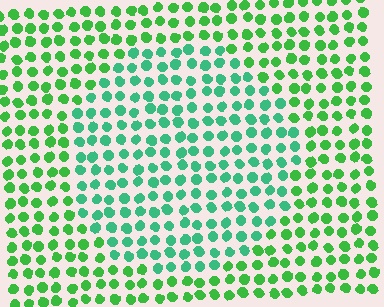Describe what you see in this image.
The image is filled with small green elements in a uniform arrangement. A circle-shaped region is visible where the elements are tinted to a slightly different hue, forming a subtle color boundary.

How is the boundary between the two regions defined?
The boundary is defined purely by a slight shift in hue (about 30 degrees). Spacing, size, and orientation are identical on both sides.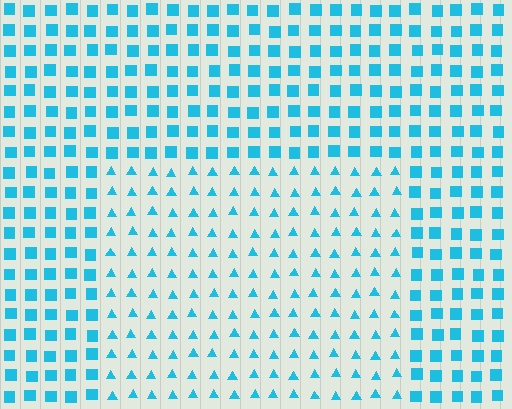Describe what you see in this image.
The image is filled with small cyan elements arranged in a uniform grid. A rectangle-shaped region contains triangles, while the surrounding area contains squares. The boundary is defined purely by the change in element shape.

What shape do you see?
I see a rectangle.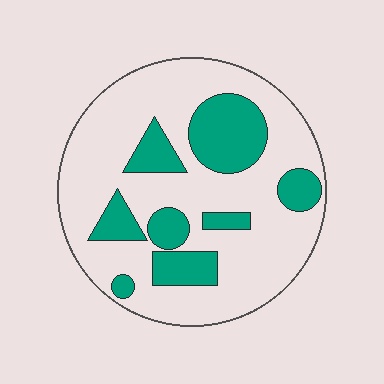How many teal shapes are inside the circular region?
8.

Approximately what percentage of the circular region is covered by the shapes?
Approximately 25%.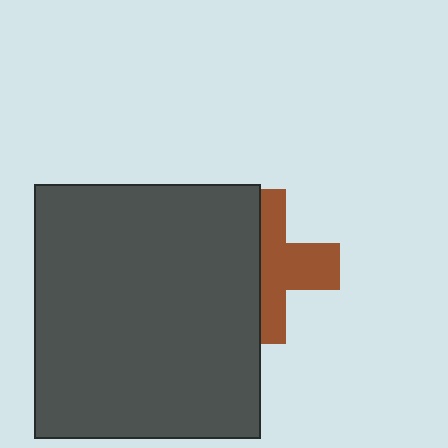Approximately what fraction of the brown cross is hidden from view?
Roughly 50% of the brown cross is hidden behind the dark gray rectangle.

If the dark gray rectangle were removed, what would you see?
You would see the complete brown cross.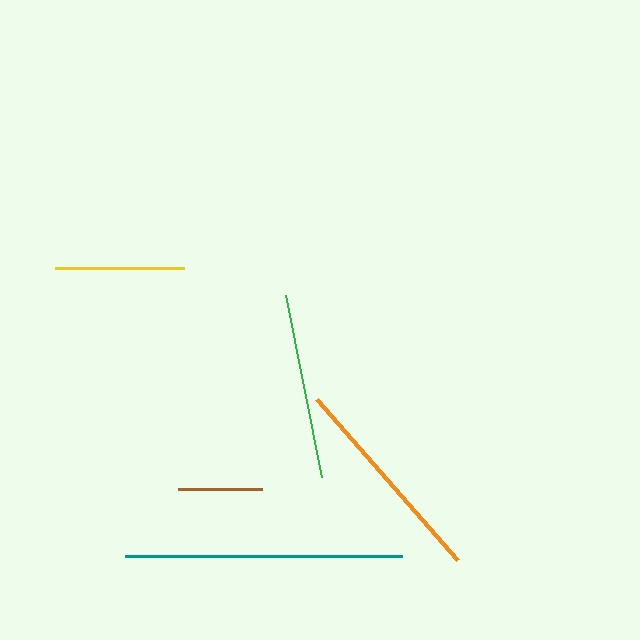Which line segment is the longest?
The teal line is the longest at approximately 278 pixels.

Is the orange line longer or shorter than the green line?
The orange line is longer than the green line.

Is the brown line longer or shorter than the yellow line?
The yellow line is longer than the brown line.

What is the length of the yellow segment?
The yellow segment is approximately 129 pixels long.